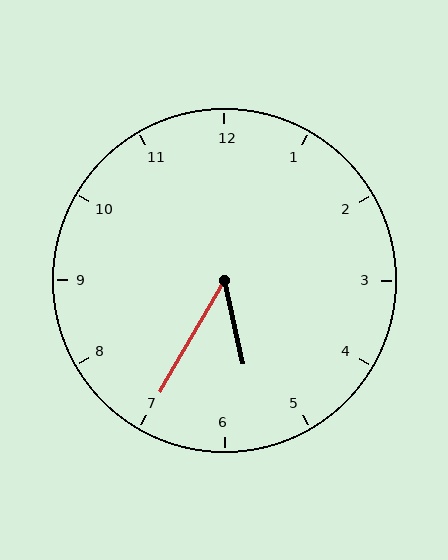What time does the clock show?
5:35.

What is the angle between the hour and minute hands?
Approximately 42 degrees.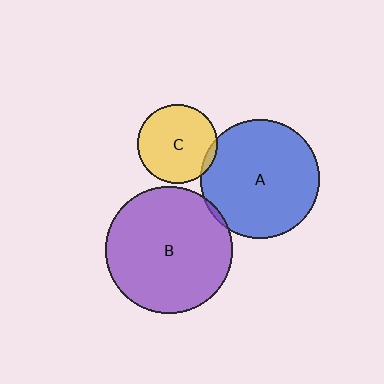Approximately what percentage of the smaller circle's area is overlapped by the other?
Approximately 5%.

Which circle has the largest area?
Circle B (purple).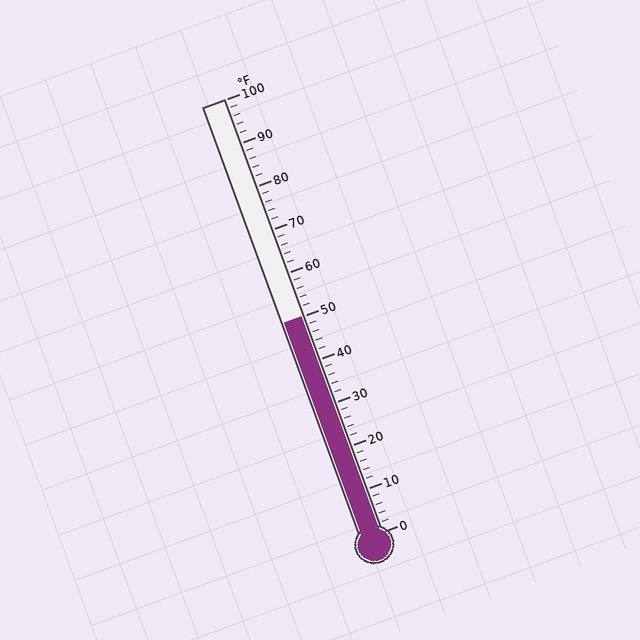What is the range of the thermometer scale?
The thermometer scale ranges from 0°F to 100°F.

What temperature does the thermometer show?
The thermometer shows approximately 50°F.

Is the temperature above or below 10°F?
The temperature is above 10°F.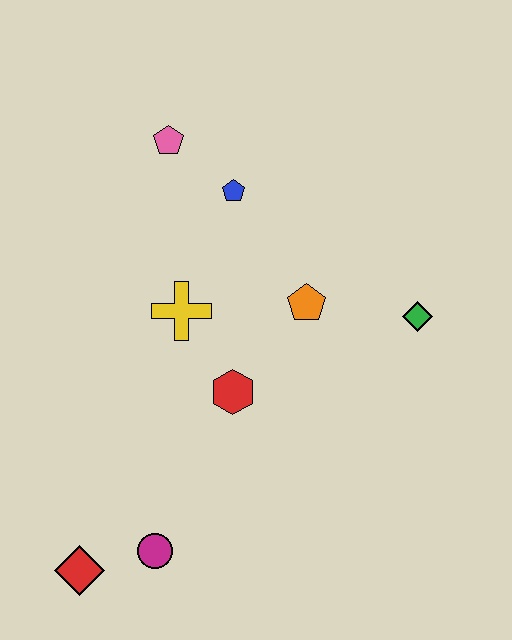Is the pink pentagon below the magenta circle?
No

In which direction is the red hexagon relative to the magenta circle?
The red hexagon is above the magenta circle.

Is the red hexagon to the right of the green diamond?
No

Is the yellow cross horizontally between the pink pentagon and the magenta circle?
No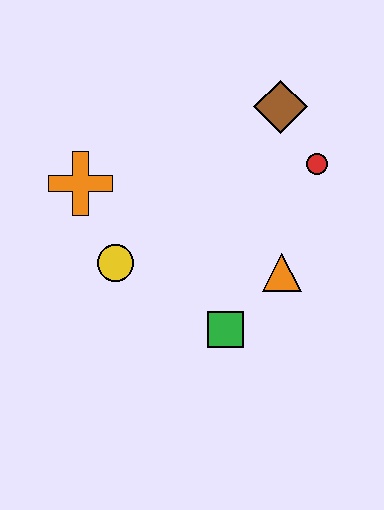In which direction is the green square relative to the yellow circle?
The green square is to the right of the yellow circle.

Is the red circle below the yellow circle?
No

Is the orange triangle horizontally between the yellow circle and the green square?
No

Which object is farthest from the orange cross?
The red circle is farthest from the orange cross.